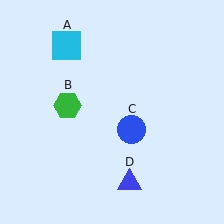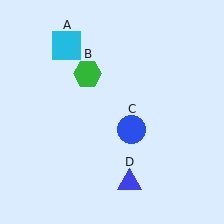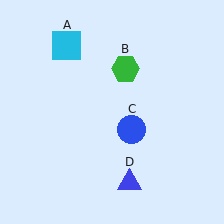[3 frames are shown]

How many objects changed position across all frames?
1 object changed position: green hexagon (object B).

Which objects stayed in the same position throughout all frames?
Cyan square (object A) and blue circle (object C) and blue triangle (object D) remained stationary.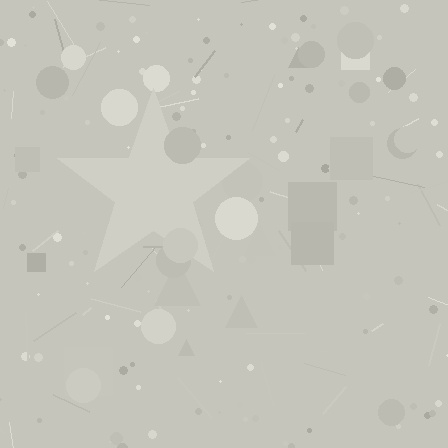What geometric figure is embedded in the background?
A star is embedded in the background.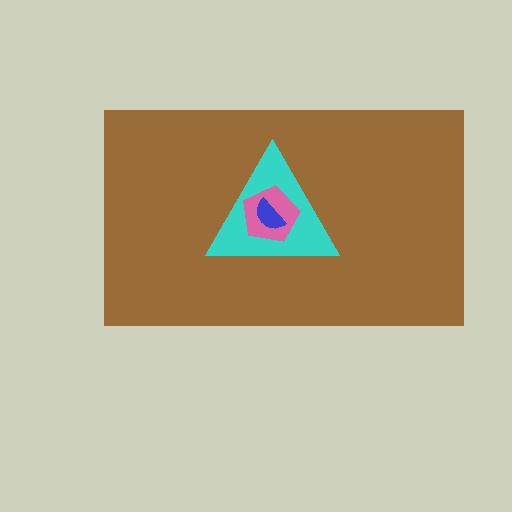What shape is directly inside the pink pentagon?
The blue semicircle.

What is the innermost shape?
The blue semicircle.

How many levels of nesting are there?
4.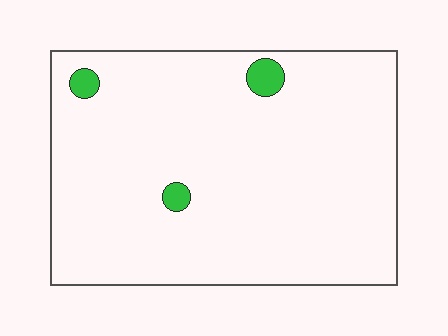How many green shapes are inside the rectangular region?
3.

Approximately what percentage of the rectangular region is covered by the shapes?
Approximately 5%.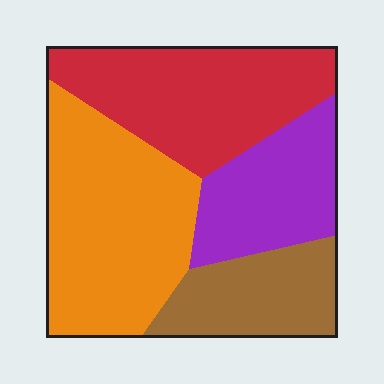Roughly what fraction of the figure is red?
Red takes up between a sixth and a third of the figure.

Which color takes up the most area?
Orange, at roughly 35%.